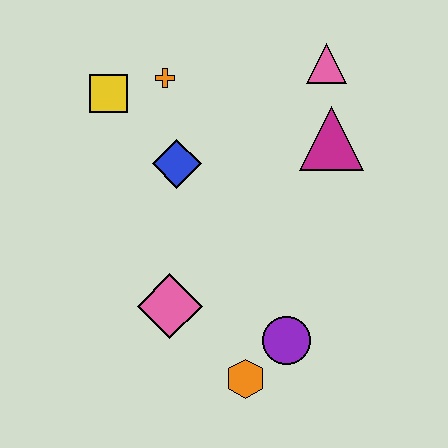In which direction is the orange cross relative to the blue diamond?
The orange cross is above the blue diamond.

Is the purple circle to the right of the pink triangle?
No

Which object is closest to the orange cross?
The yellow square is closest to the orange cross.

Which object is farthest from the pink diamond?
The pink triangle is farthest from the pink diamond.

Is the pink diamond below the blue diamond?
Yes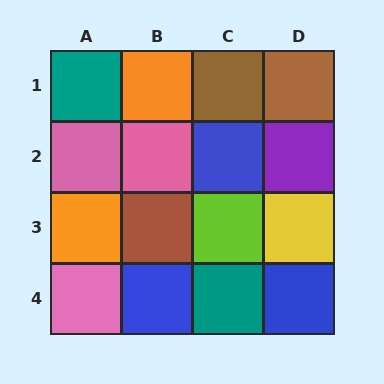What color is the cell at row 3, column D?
Yellow.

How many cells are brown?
3 cells are brown.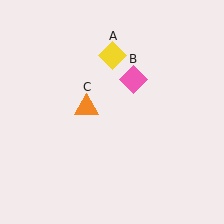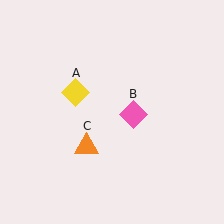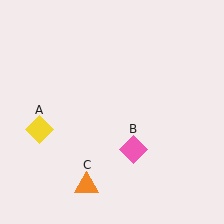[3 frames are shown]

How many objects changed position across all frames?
3 objects changed position: yellow diamond (object A), pink diamond (object B), orange triangle (object C).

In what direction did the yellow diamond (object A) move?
The yellow diamond (object A) moved down and to the left.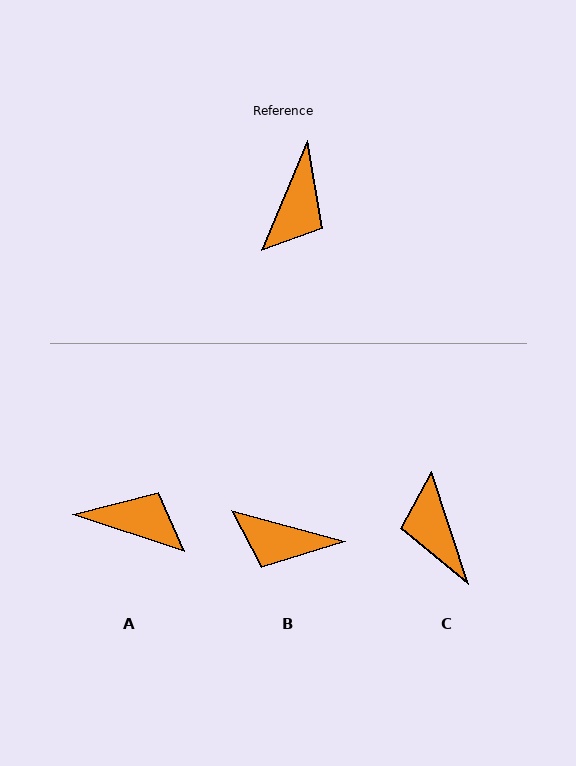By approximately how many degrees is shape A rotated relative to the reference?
Approximately 94 degrees counter-clockwise.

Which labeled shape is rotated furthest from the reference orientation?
C, about 139 degrees away.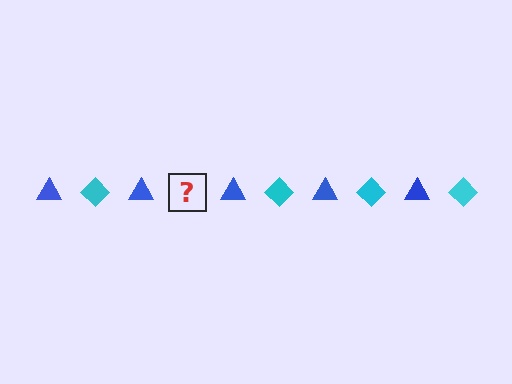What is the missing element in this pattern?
The missing element is a cyan diamond.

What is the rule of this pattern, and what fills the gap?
The rule is that the pattern alternates between blue triangle and cyan diamond. The gap should be filled with a cyan diamond.